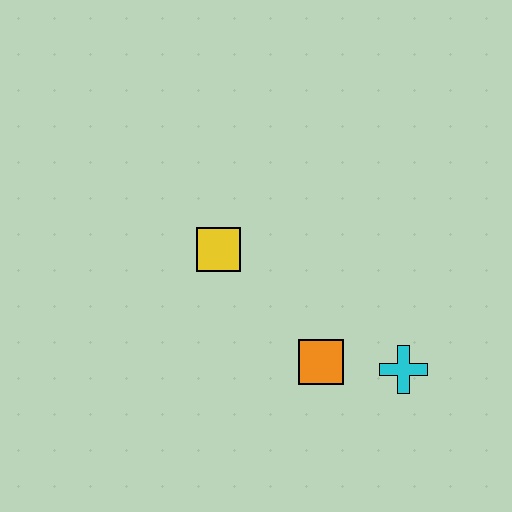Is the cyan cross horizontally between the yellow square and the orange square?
No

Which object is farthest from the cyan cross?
The yellow square is farthest from the cyan cross.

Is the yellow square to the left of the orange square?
Yes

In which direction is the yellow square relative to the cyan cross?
The yellow square is to the left of the cyan cross.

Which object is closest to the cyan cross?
The orange square is closest to the cyan cross.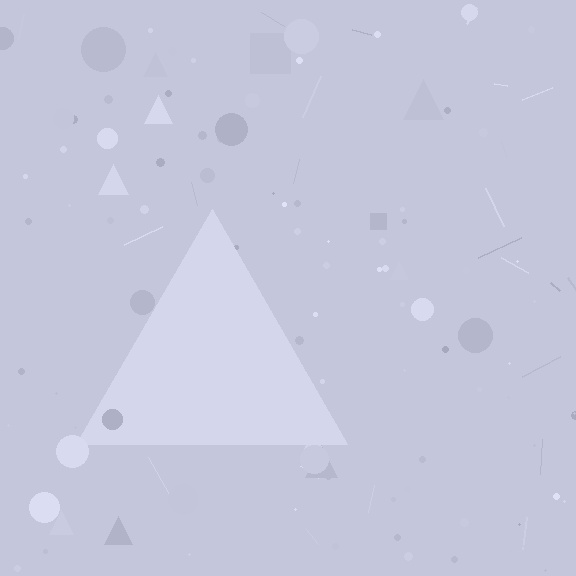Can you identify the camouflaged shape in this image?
The camouflaged shape is a triangle.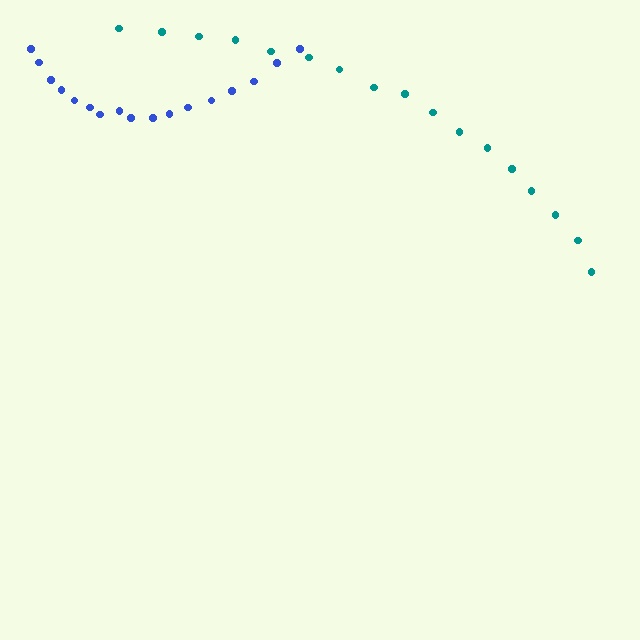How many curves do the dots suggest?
There are 2 distinct paths.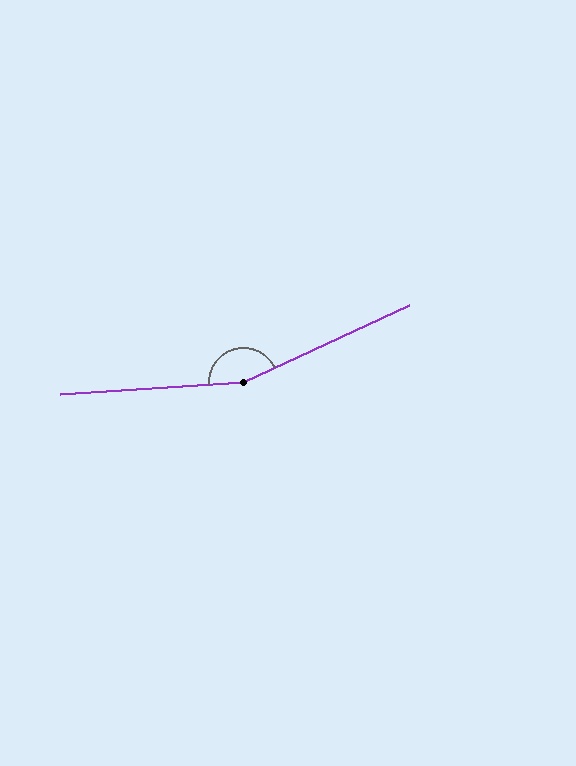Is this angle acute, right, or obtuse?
It is obtuse.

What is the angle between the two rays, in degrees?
Approximately 159 degrees.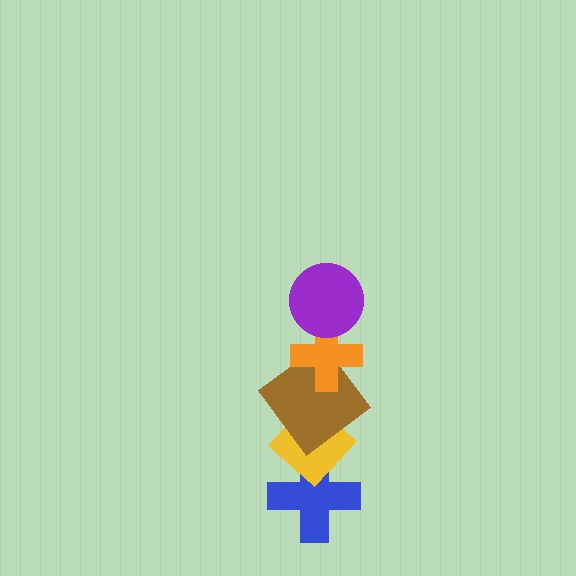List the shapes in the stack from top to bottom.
From top to bottom: the purple circle, the orange cross, the brown diamond, the yellow diamond, the blue cross.